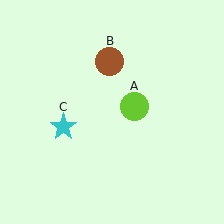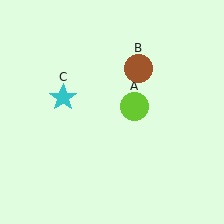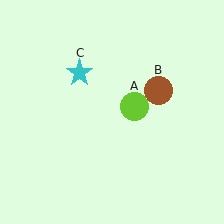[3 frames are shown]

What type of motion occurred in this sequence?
The brown circle (object B), cyan star (object C) rotated clockwise around the center of the scene.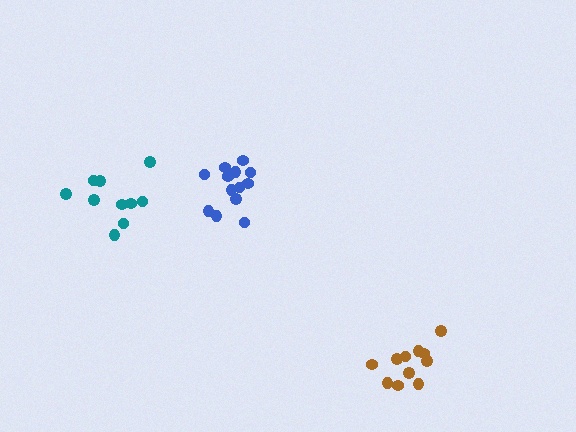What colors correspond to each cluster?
The clusters are colored: teal, blue, brown.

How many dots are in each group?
Group 1: 10 dots, Group 2: 13 dots, Group 3: 11 dots (34 total).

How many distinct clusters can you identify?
There are 3 distinct clusters.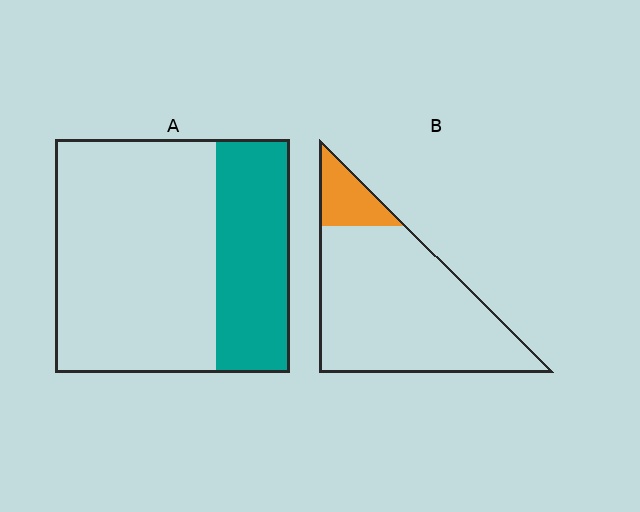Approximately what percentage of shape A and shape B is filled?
A is approximately 30% and B is approximately 15%.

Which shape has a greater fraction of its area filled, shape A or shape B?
Shape A.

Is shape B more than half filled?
No.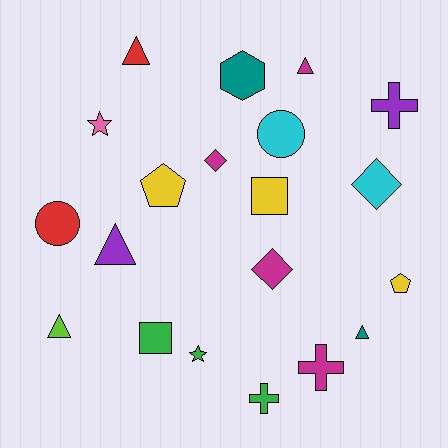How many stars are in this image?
There are 2 stars.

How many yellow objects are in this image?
There are 3 yellow objects.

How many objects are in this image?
There are 20 objects.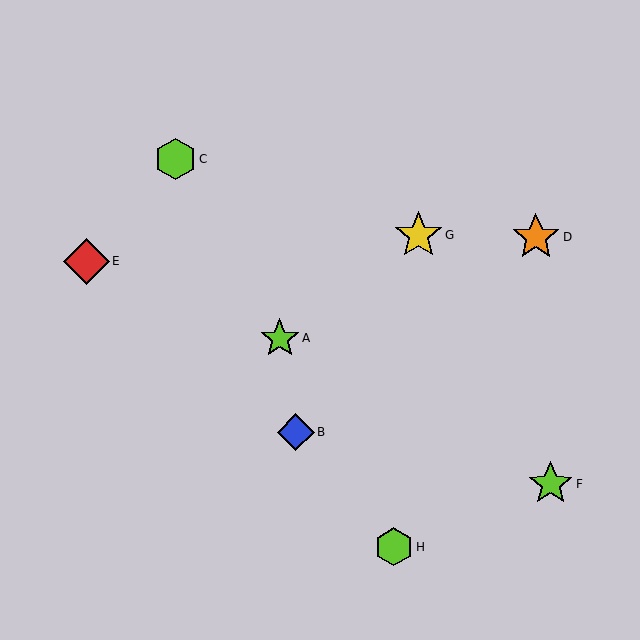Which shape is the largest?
The yellow star (labeled G) is the largest.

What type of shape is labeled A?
Shape A is a lime star.